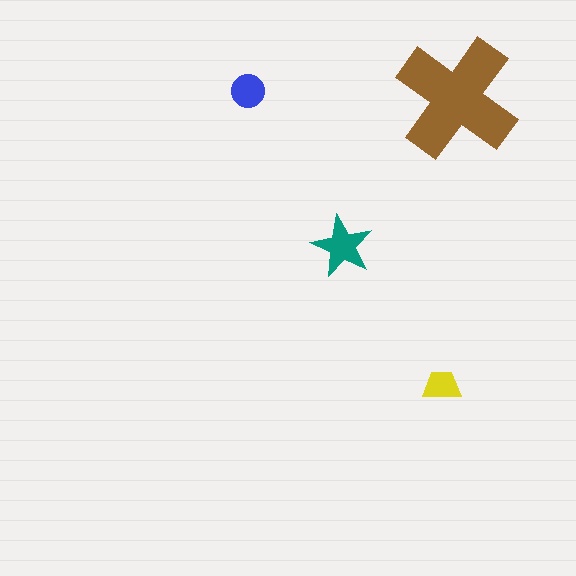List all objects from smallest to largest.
The yellow trapezoid, the blue circle, the teal star, the brown cross.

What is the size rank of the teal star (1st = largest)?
2nd.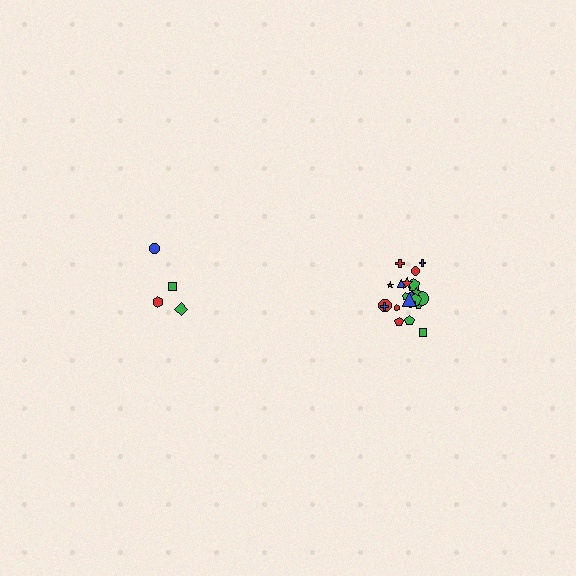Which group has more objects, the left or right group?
The right group.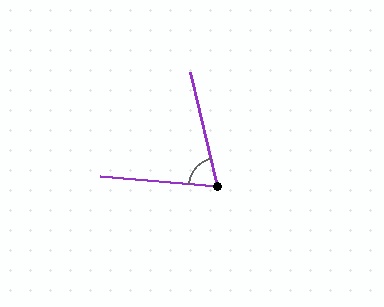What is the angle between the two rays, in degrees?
Approximately 72 degrees.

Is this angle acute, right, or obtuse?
It is acute.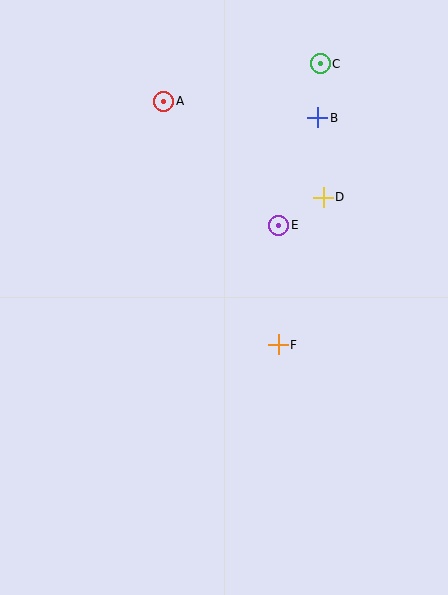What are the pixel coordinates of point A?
Point A is at (164, 101).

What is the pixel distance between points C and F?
The distance between C and F is 284 pixels.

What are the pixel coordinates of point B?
Point B is at (318, 118).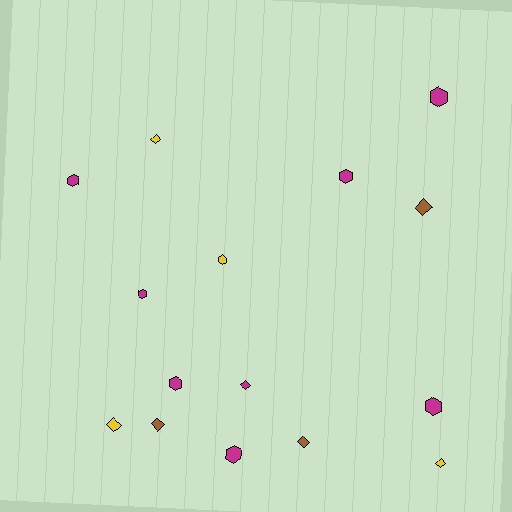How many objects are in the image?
There are 15 objects.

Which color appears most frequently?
Magenta, with 8 objects.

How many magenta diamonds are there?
There is 1 magenta diamond.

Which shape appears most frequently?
Hexagon, with 8 objects.